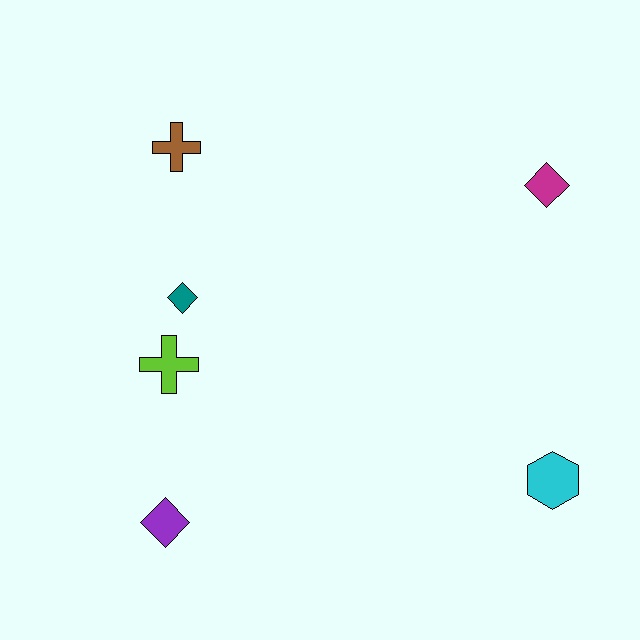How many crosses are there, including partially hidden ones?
There are 2 crosses.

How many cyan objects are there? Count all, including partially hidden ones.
There is 1 cyan object.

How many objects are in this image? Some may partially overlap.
There are 6 objects.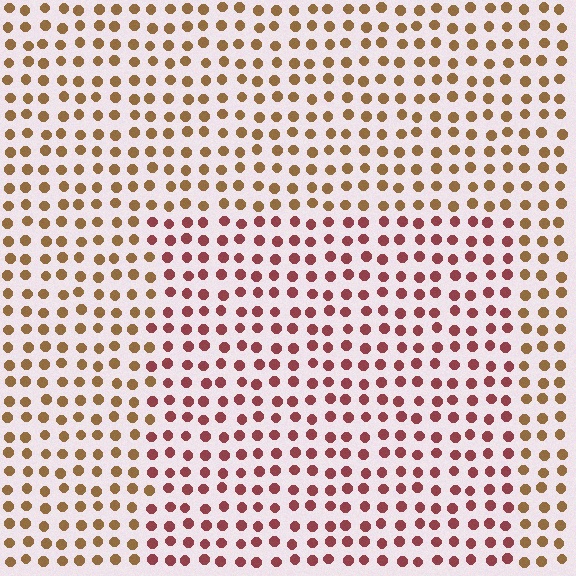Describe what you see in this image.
The image is filled with small brown elements in a uniform arrangement. A rectangle-shaped region is visible where the elements are tinted to a slightly different hue, forming a subtle color boundary.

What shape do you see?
I see a rectangle.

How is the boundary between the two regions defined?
The boundary is defined purely by a slight shift in hue (about 40 degrees). Spacing, size, and orientation are identical on both sides.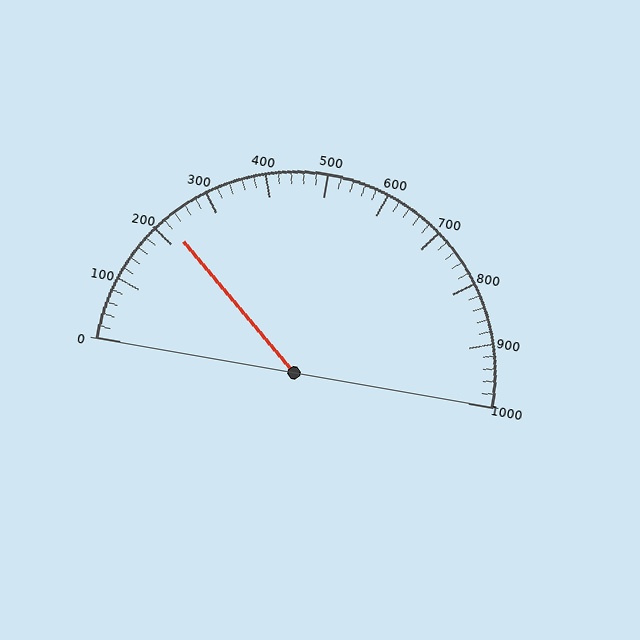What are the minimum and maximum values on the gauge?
The gauge ranges from 0 to 1000.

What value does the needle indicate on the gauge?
The needle indicates approximately 220.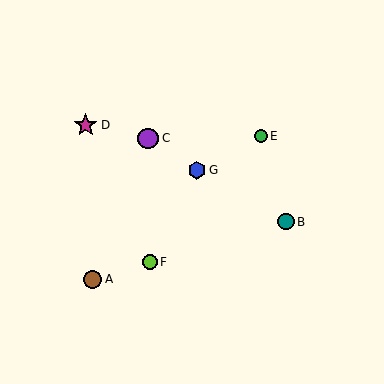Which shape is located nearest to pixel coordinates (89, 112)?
The magenta star (labeled D) at (86, 125) is nearest to that location.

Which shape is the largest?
The magenta star (labeled D) is the largest.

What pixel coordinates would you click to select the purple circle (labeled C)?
Click at (148, 138) to select the purple circle C.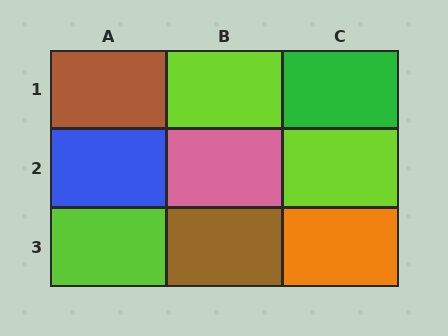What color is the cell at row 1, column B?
Lime.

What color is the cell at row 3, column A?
Lime.